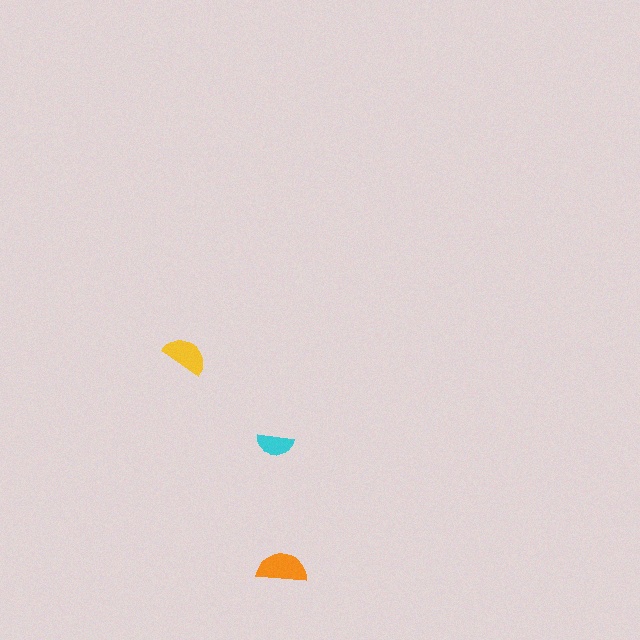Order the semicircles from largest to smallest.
the orange one, the yellow one, the cyan one.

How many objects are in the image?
There are 3 objects in the image.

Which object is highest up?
The yellow semicircle is topmost.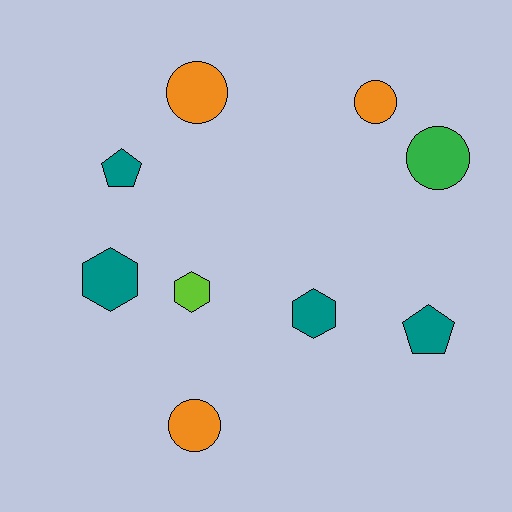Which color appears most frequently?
Teal, with 4 objects.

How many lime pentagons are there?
There are no lime pentagons.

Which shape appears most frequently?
Circle, with 4 objects.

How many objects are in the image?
There are 9 objects.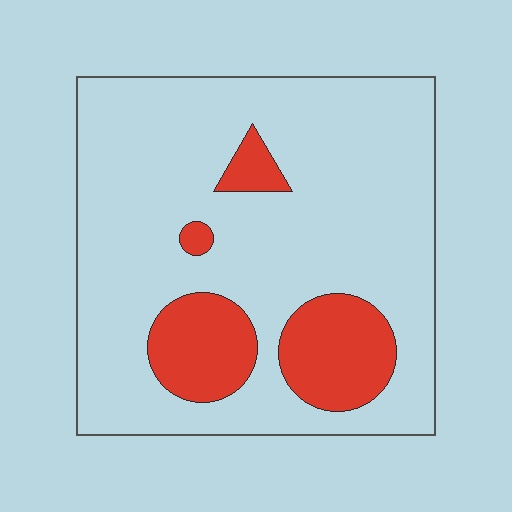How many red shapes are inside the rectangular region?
4.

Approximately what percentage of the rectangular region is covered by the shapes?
Approximately 20%.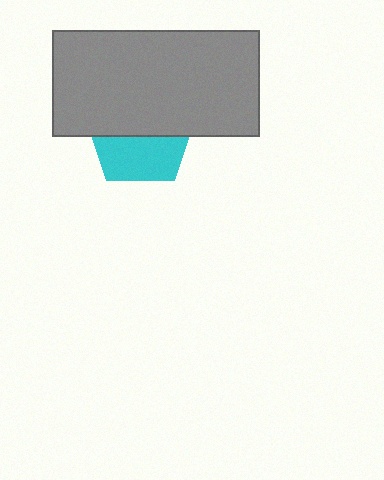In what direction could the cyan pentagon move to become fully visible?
The cyan pentagon could move down. That would shift it out from behind the gray rectangle entirely.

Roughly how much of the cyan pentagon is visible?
A small part of it is visible (roughly 44%).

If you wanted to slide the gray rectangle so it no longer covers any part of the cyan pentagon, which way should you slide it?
Slide it up — that is the most direct way to separate the two shapes.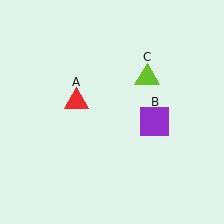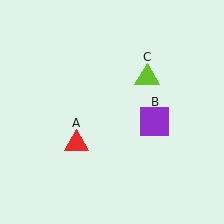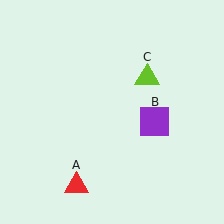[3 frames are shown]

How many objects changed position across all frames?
1 object changed position: red triangle (object A).